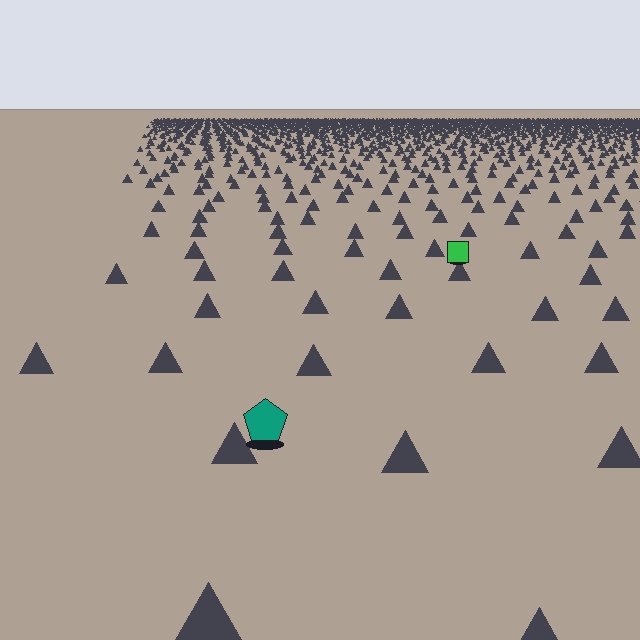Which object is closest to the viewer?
The teal pentagon is closest. The texture marks near it are larger and more spread out.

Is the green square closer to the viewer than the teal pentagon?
No. The teal pentagon is closer — you can tell from the texture gradient: the ground texture is coarser near it.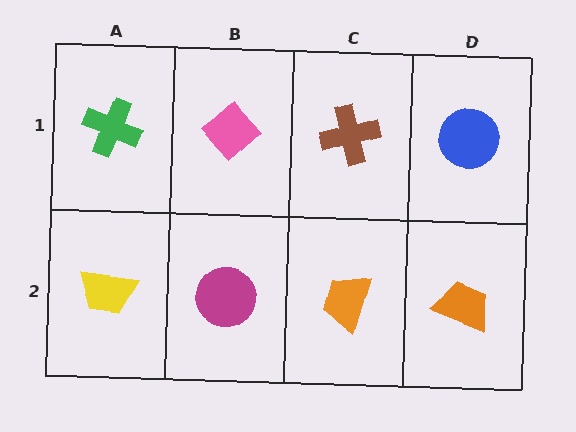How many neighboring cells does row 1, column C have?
3.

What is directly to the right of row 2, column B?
An orange trapezoid.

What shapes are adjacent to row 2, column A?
A green cross (row 1, column A), a magenta circle (row 2, column B).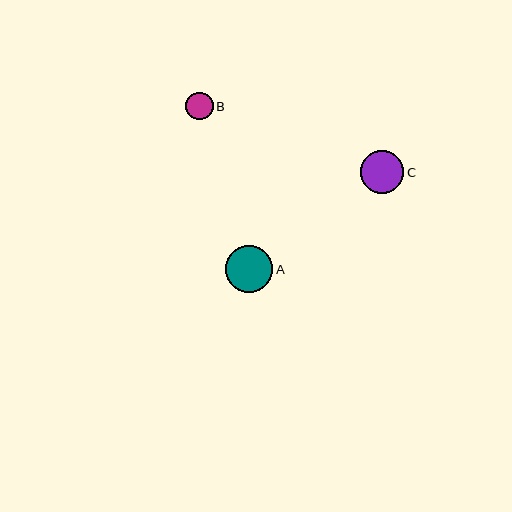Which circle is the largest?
Circle A is the largest with a size of approximately 47 pixels.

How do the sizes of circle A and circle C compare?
Circle A and circle C are approximately the same size.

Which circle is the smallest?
Circle B is the smallest with a size of approximately 27 pixels.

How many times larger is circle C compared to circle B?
Circle C is approximately 1.6 times the size of circle B.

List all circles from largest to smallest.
From largest to smallest: A, C, B.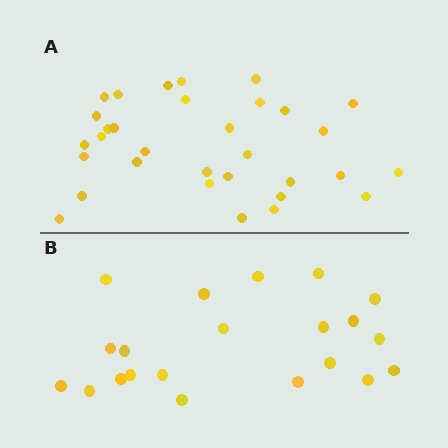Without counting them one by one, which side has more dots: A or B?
Region A (the top region) has more dots.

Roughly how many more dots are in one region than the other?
Region A has roughly 12 or so more dots than region B.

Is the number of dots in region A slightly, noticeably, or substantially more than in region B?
Region A has substantially more. The ratio is roughly 1.5 to 1.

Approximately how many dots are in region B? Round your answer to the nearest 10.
About 20 dots. (The exact count is 21, which rounds to 20.)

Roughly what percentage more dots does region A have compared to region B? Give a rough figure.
About 50% more.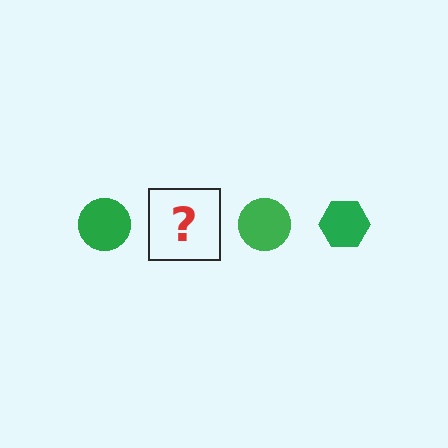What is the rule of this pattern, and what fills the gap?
The rule is that the pattern cycles through circle, hexagon shapes in green. The gap should be filled with a green hexagon.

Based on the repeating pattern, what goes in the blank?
The blank should be a green hexagon.